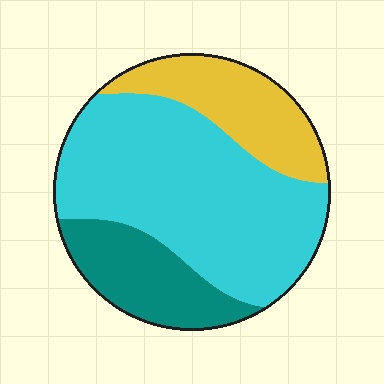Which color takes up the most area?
Cyan, at roughly 60%.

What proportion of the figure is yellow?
Yellow takes up less than a quarter of the figure.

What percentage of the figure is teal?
Teal covers 20% of the figure.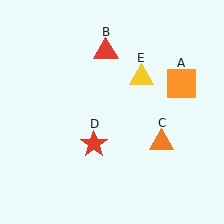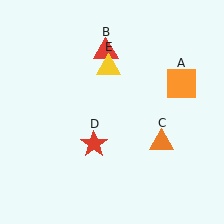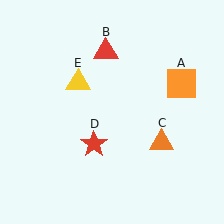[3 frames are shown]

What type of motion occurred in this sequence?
The yellow triangle (object E) rotated counterclockwise around the center of the scene.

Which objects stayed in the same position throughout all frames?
Orange square (object A) and red triangle (object B) and orange triangle (object C) and red star (object D) remained stationary.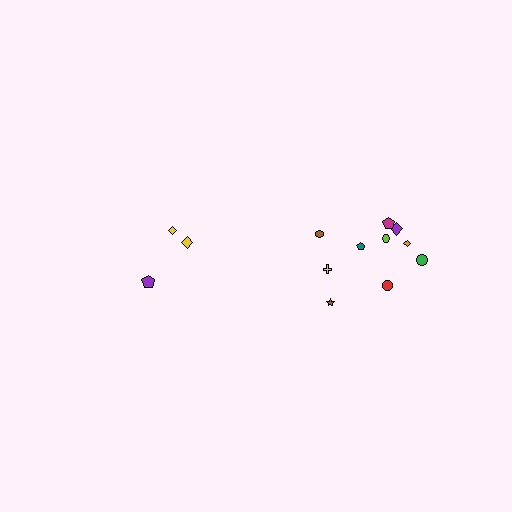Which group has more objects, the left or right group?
The right group.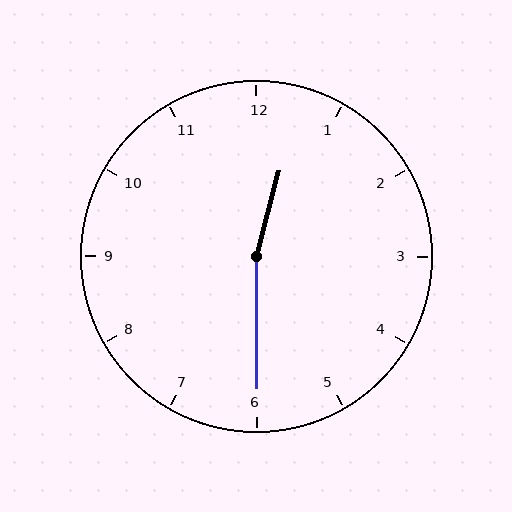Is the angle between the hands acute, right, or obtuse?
It is obtuse.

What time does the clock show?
12:30.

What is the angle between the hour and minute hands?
Approximately 165 degrees.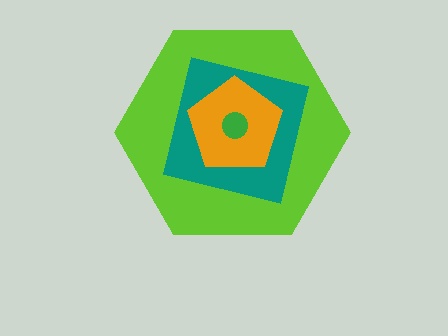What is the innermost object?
The green circle.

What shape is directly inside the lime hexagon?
The teal square.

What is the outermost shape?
The lime hexagon.